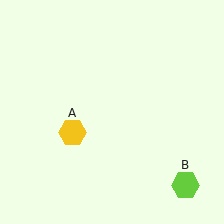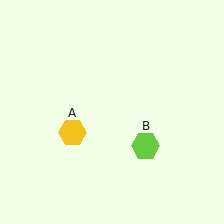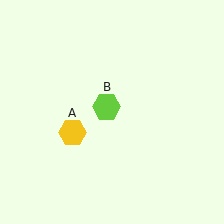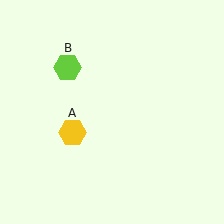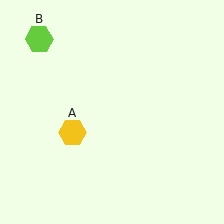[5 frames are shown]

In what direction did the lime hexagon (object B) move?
The lime hexagon (object B) moved up and to the left.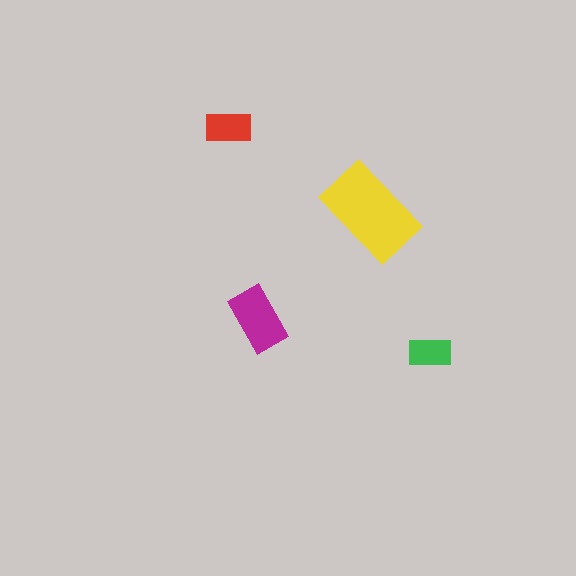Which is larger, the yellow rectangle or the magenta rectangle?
The yellow one.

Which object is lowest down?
The green rectangle is bottommost.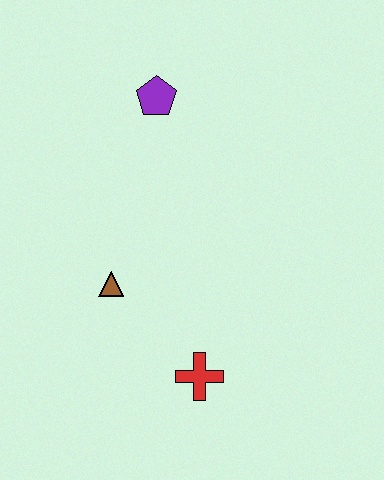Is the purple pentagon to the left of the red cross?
Yes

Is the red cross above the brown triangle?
No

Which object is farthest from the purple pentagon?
The red cross is farthest from the purple pentagon.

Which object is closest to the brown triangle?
The red cross is closest to the brown triangle.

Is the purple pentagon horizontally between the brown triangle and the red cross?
Yes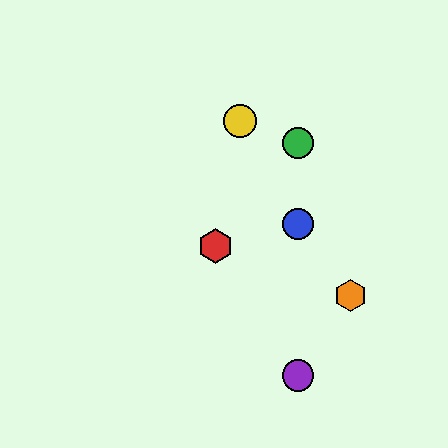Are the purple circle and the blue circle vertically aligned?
Yes, both are at x≈298.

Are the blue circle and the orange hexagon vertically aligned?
No, the blue circle is at x≈298 and the orange hexagon is at x≈350.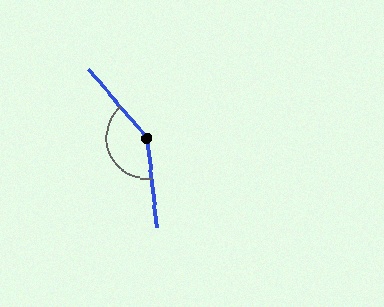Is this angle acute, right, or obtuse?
It is obtuse.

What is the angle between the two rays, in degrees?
Approximately 145 degrees.